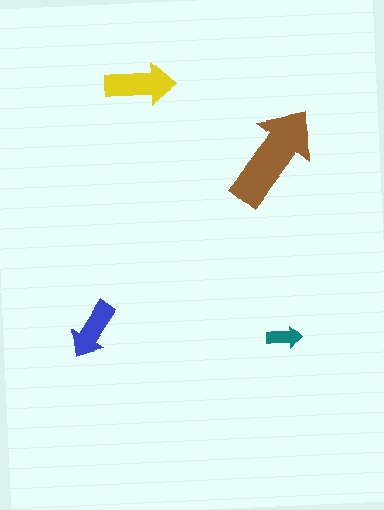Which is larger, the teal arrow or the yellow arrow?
The yellow one.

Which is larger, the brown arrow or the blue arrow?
The brown one.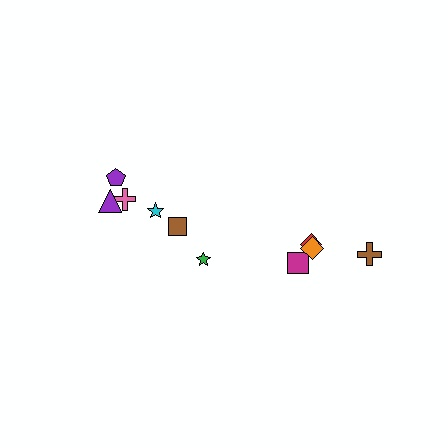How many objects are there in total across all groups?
There are 10 objects.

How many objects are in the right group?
There are 4 objects.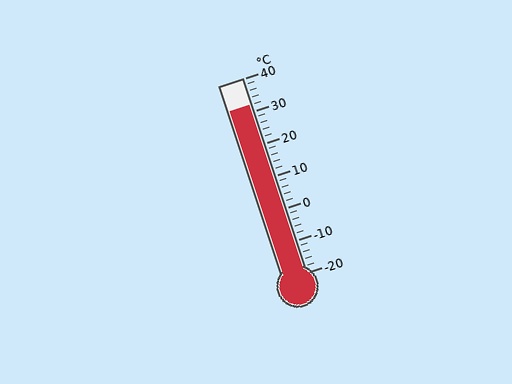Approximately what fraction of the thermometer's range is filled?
The thermometer is filled to approximately 85% of its range.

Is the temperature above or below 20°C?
The temperature is above 20°C.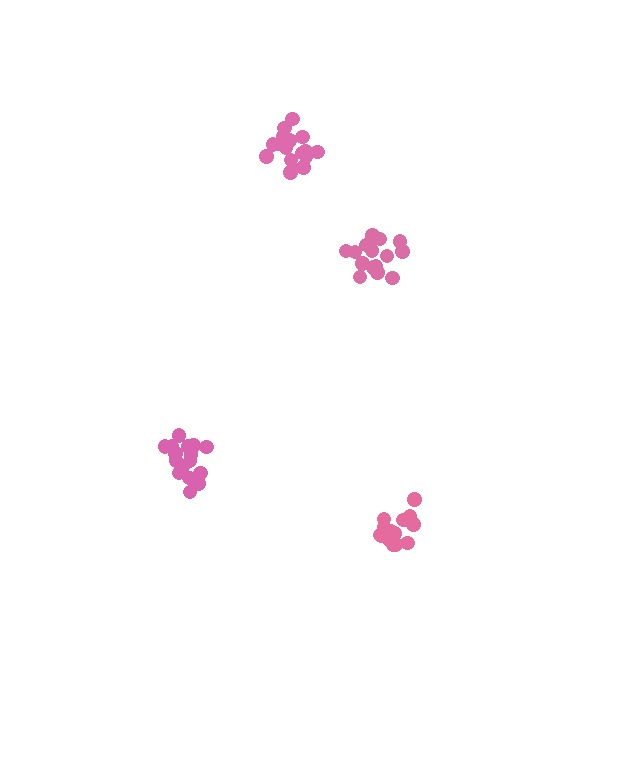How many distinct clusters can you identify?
There are 4 distinct clusters.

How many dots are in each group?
Group 1: 15 dots, Group 2: 18 dots, Group 3: 16 dots, Group 4: 16 dots (65 total).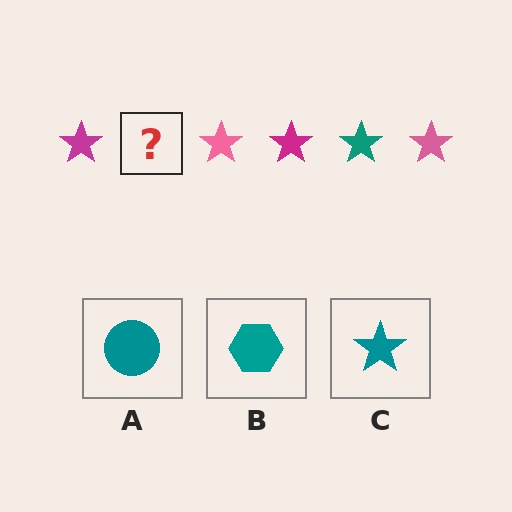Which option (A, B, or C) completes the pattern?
C.